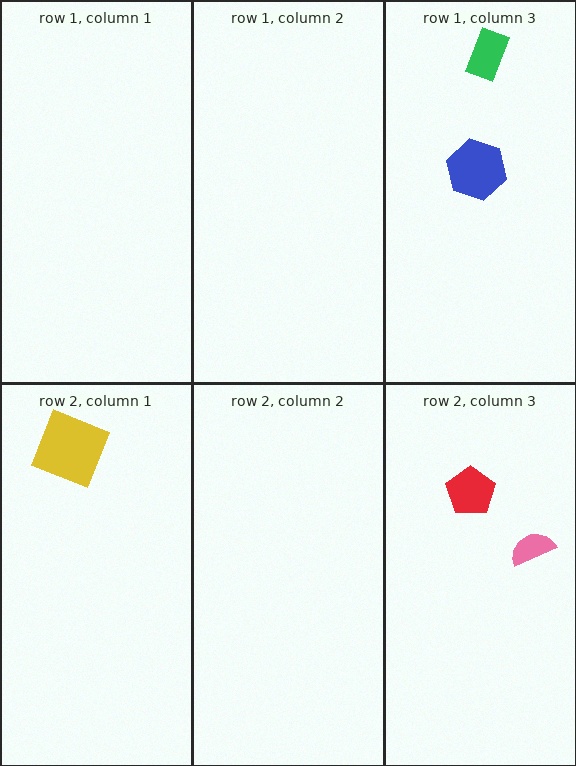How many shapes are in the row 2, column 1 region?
1.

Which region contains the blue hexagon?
The row 1, column 3 region.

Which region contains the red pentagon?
The row 2, column 3 region.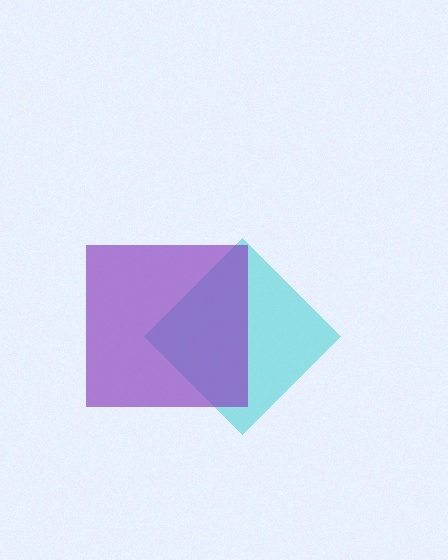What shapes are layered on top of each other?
The layered shapes are: a cyan diamond, a purple square.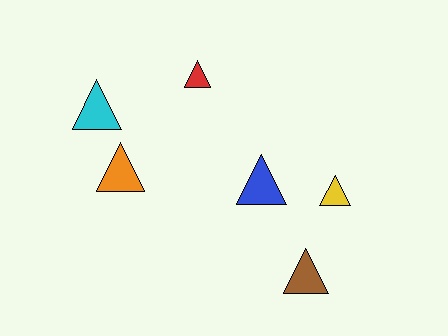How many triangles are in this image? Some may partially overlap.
There are 6 triangles.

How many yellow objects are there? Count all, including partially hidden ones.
There is 1 yellow object.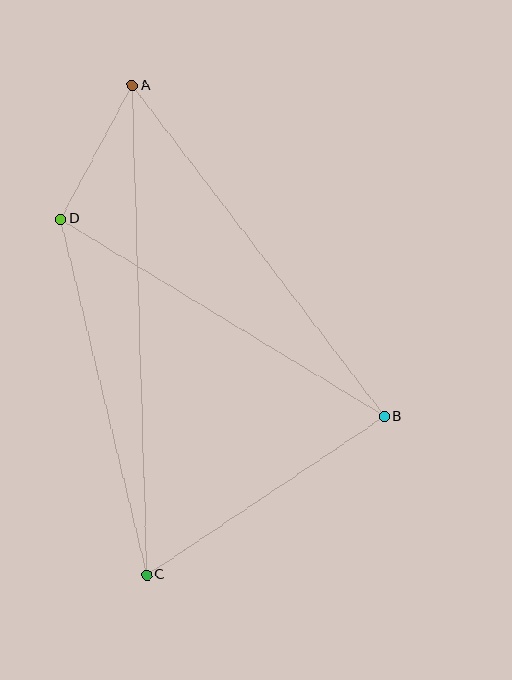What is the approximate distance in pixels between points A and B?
The distance between A and B is approximately 416 pixels.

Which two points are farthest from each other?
Points A and C are farthest from each other.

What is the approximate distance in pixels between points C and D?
The distance between C and D is approximately 366 pixels.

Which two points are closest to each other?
Points A and D are closest to each other.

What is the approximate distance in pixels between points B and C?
The distance between B and C is approximately 285 pixels.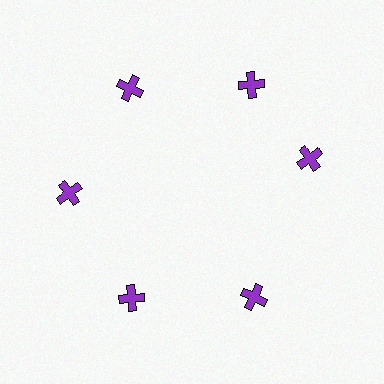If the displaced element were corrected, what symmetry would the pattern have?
It would have 6-fold rotational symmetry — the pattern would map onto itself every 60 degrees.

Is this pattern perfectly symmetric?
No. The 6 purple crosses are arranged in a ring, but one element near the 3 o'clock position is rotated out of alignment along the ring, breaking the 6-fold rotational symmetry.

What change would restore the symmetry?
The symmetry would be restored by rotating it back into even spacing with its neighbors so that all 6 crosses sit at equal angles and equal distance from the center.